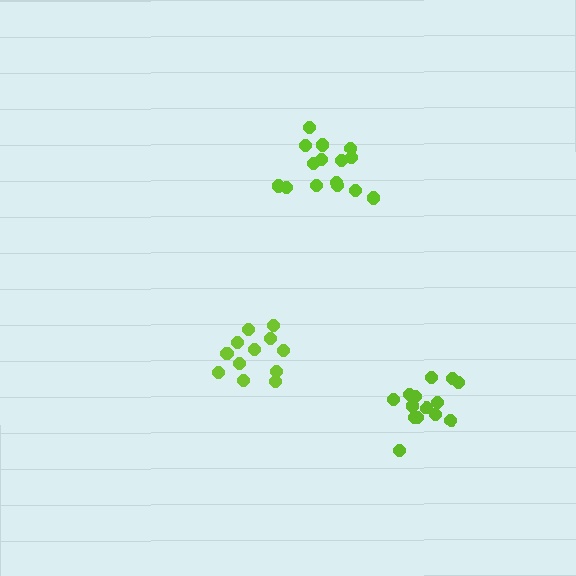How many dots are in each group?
Group 1: 15 dots, Group 2: 12 dots, Group 3: 14 dots (41 total).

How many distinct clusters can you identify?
There are 3 distinct clusters.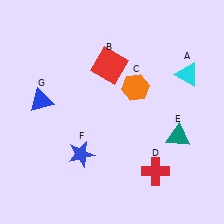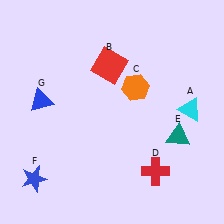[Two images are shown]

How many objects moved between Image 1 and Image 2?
2 objects moved between the two images.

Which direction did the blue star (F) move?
The blue star (F) moved left.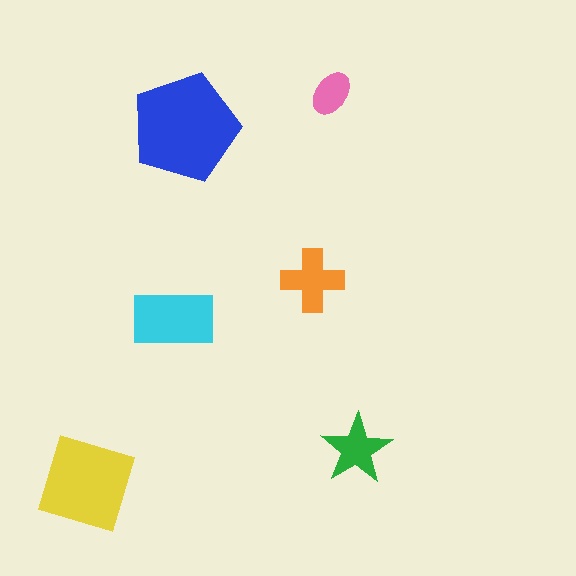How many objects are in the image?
There are 6 objects in the image.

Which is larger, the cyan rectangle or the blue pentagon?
The blue pentagon.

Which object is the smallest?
The pink ellipse.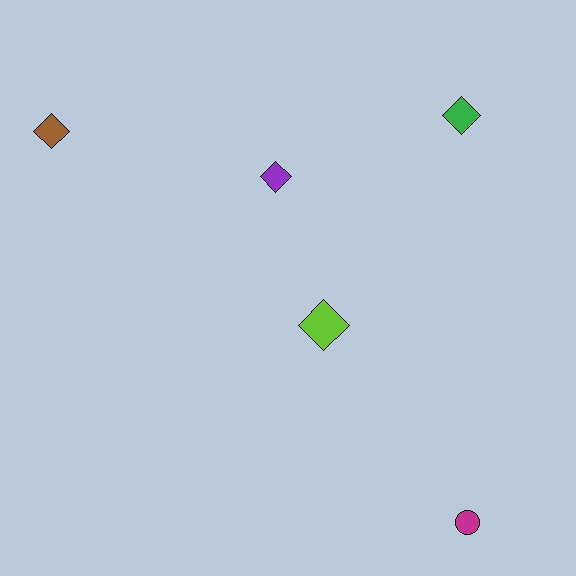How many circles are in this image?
There is 1 circle.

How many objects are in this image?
There are 5 objects.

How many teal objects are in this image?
There are no teal objects.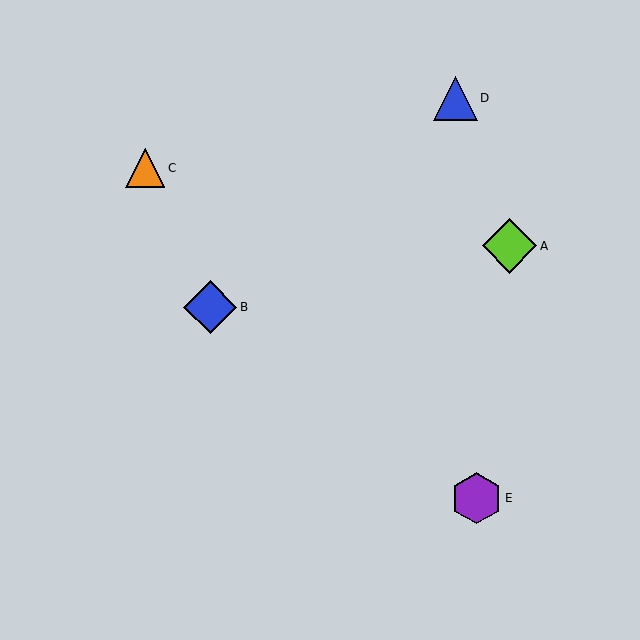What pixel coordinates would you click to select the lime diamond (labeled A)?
Click at (510, 246) to select the lime diamond A.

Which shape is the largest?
The lime diamond (labeled A) is the largest.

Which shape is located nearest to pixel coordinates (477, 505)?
The purple hexagon (labeled E) at (476, 498) is nearest to that location.